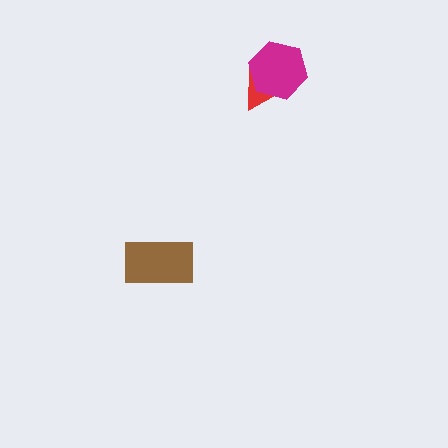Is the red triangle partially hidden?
Yes, it is partially covered by another shape.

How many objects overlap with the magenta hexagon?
1 object overlaps with the magenta hexagon.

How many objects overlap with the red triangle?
1 object overlaps with the red triangle.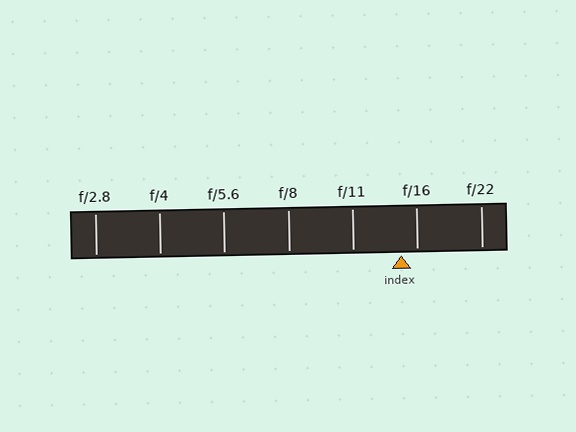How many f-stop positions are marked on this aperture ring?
There are 7 f-stop positions marked.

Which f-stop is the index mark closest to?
The index mark is closest to f/16.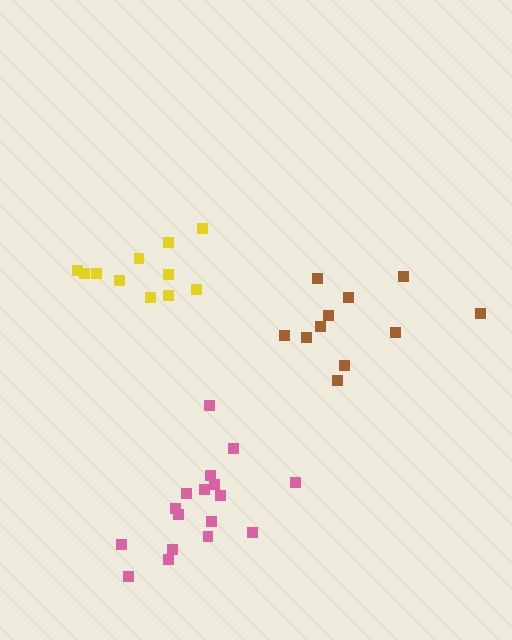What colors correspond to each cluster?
The clusters are colored: yellow, brown, pink.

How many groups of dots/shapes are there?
There are 3 groups.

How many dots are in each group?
Group 1: 11 dots, Group 2: 11 dots, Group 3: 17 dots (39 total).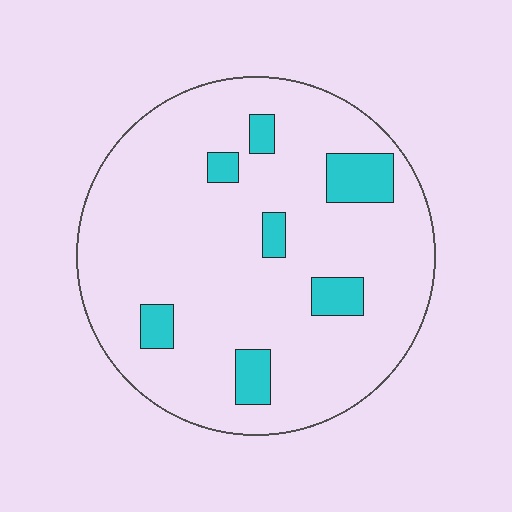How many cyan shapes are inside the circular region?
7.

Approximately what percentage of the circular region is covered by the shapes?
Approximately 10%.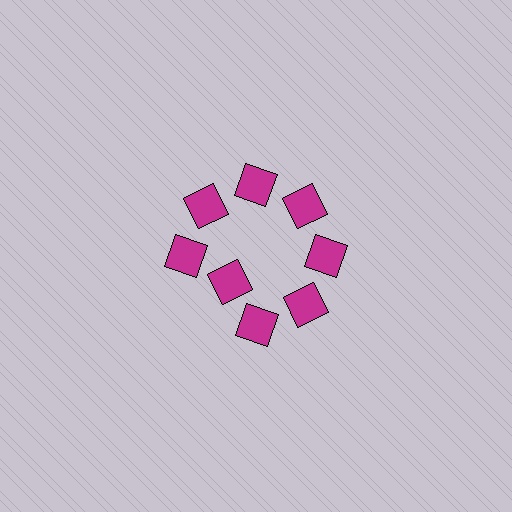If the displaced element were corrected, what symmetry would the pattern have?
It would have 8-fold rotational symmetry — the pattern would map onto itself every 45 degrees.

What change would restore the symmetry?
The symmetry would be restored by moving it outward, back onto the ring so that all 8 diamonds sit at equal angles and equal distance from the center.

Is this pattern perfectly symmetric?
No. The 8 magenta diamonds are arranged in a ring, but one element near the 8 o'clock position is pulled inward toward the center, breaking the 8-fold rotational symmetry.